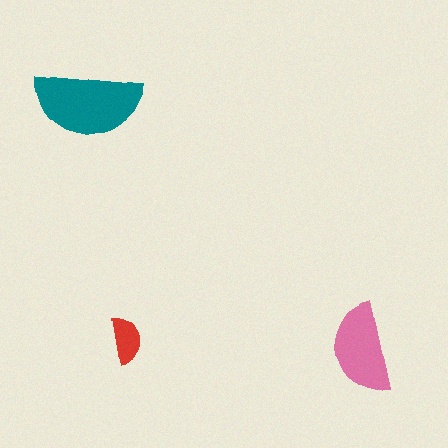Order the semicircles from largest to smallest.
the teal one, the pink one, the red one.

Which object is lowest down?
The pink semicircle is bottommost.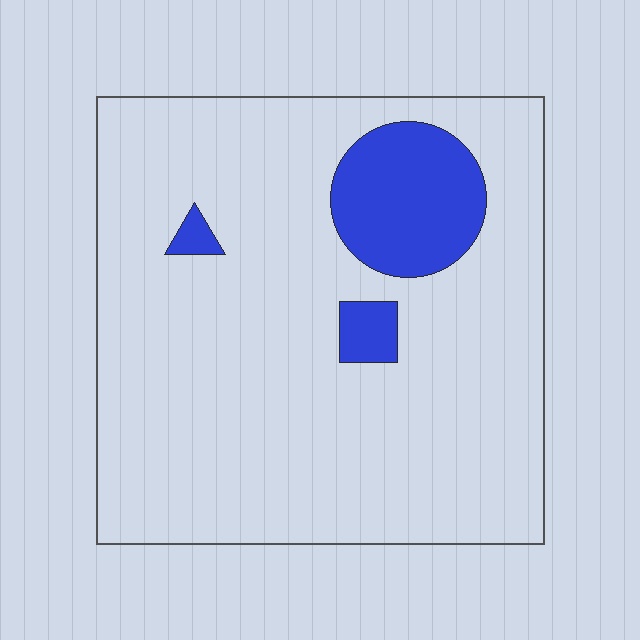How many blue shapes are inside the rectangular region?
3.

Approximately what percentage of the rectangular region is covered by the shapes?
Approximately 10%.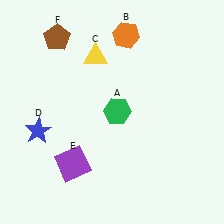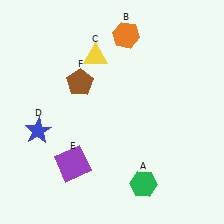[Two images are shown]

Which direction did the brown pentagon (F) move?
The brown pentagon (F) moved down.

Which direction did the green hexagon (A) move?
The green hexagon (A) moved down.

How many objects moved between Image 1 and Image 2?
2 objects moved between the two images.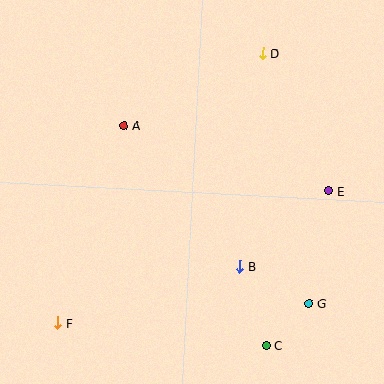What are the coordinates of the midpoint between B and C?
The midpoint between B and C is at (253, 306).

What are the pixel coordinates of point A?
Point A is at (124, 125).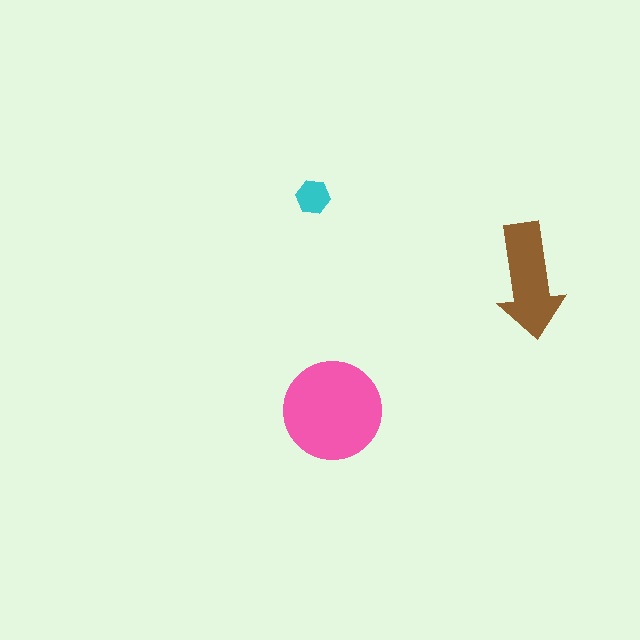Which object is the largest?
The pink circle.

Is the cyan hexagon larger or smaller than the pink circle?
Smaller.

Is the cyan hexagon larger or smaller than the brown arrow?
Smaller.